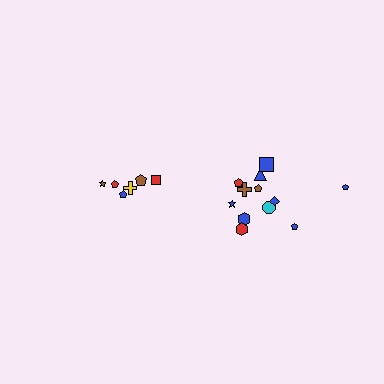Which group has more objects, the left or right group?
The right group.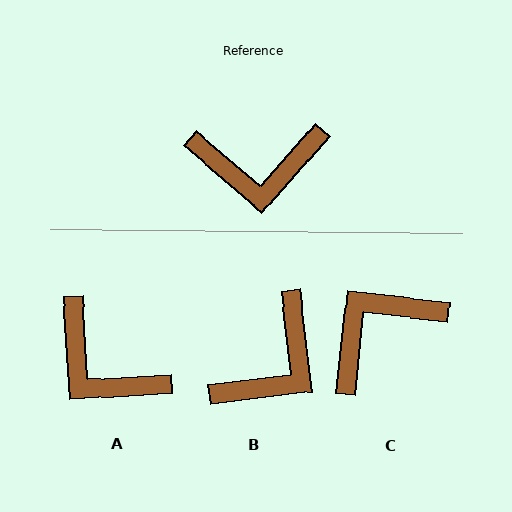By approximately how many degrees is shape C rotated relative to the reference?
Approximately 145 degrees clockwise.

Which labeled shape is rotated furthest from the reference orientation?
C, about 145 degrees away.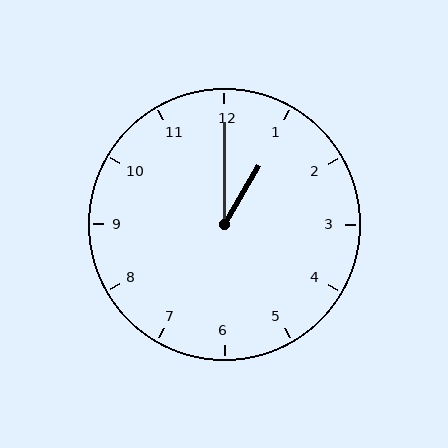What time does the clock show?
1:00.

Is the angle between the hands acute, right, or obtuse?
It is acute.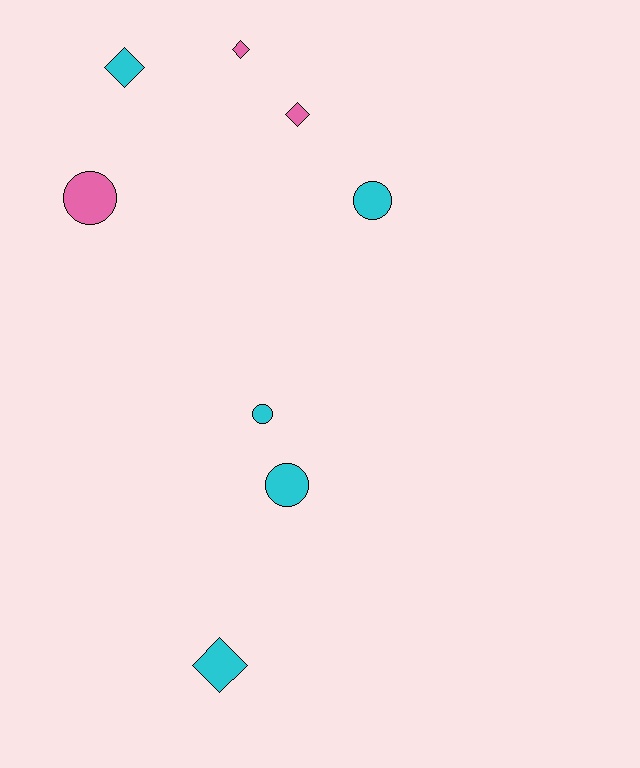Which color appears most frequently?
Cyan, with 5 objects.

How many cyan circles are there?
There are 3 cyan circles.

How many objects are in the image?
There are 8 objects.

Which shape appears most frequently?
Diamond, with 4 objects.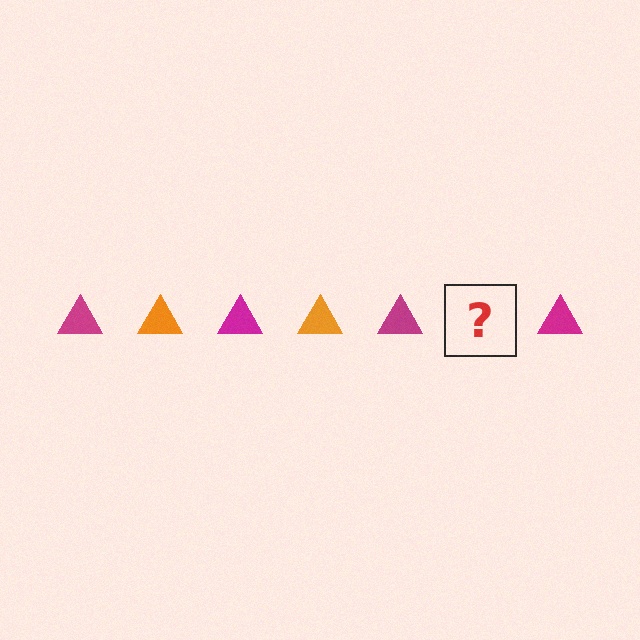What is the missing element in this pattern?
The missing element is an orange triangle.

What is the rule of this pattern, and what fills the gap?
The rule is that the pattern cycles through magenta, orange triangles. The gap should be filled with an orange triangle.